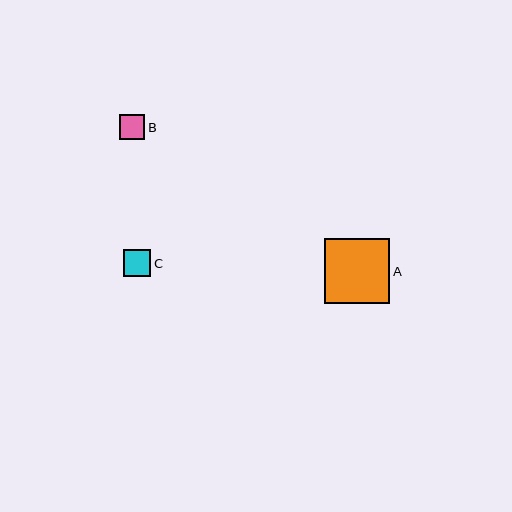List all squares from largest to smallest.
From largest to smallest: A, C, B.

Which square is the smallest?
Square B is the smallest with a size of approximately 25 pixels.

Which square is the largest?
Square A is the largest with a size of approximately 65 pixels.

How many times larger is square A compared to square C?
Square A is approximately 2.4 times the size of square C.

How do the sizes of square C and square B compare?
Square C and square B are approximately the same size.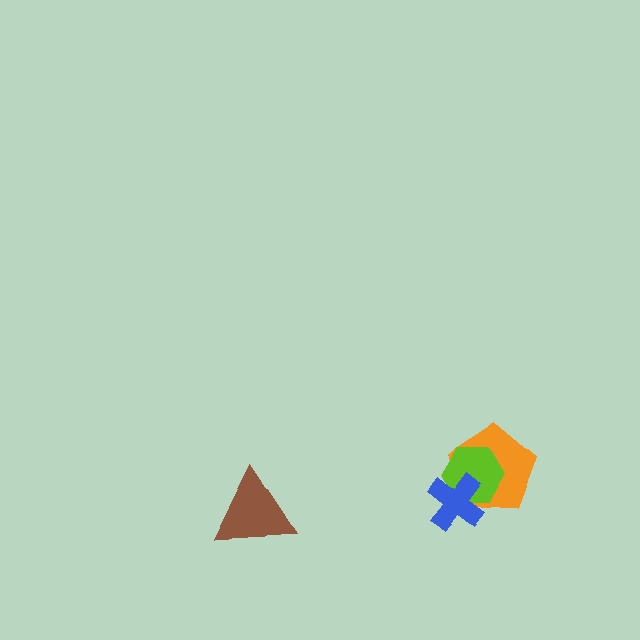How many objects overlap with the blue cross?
2 objects overlap with the blue cross.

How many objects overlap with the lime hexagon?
2 objects overlap with the lime hexagon.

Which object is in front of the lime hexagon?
The blue cross is in front of the lime hexagon.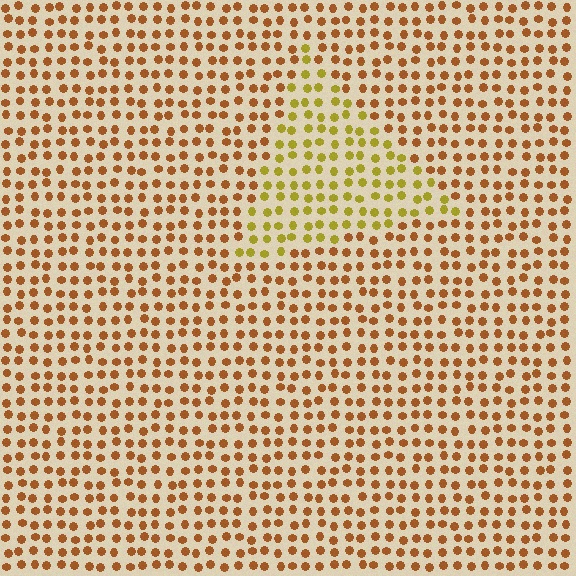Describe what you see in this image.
The image is filled with small brown elements in a uniform arrangement. A triangle-shaped region is visible where the elements are tinted to a slightly different hue, forming a subtle color boundary.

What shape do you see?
I see a triangle.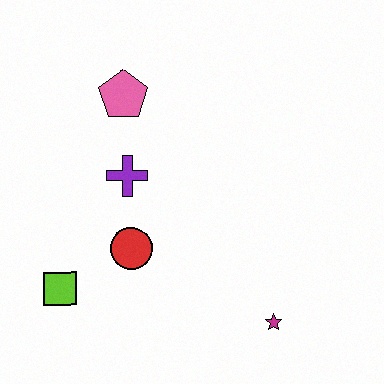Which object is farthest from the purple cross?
The magenta star is farthest from the purple cross.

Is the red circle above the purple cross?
No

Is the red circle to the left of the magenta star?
Yes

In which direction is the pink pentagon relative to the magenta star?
The pink pentagon is above the magenta star.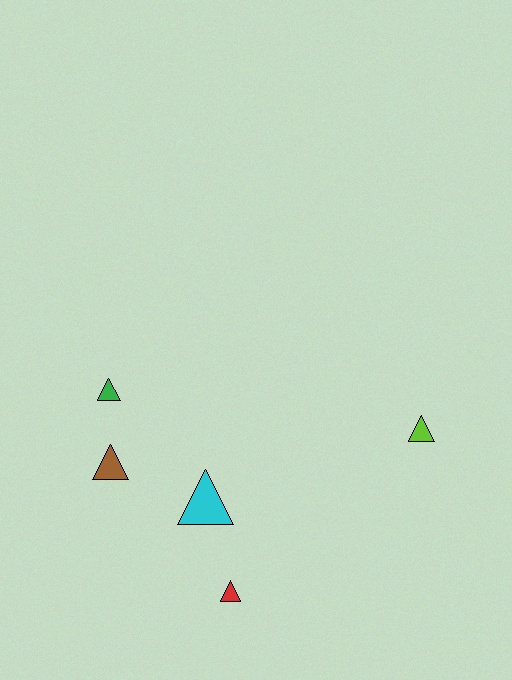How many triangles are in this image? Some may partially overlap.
There are 5 triangles.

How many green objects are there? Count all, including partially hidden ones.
There is 1 green object.